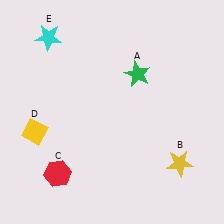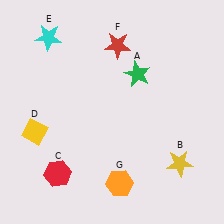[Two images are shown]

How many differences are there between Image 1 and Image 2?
There are 2 differences between the two images.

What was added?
A red star (F), an orange hexagon (G) were added in Image 2.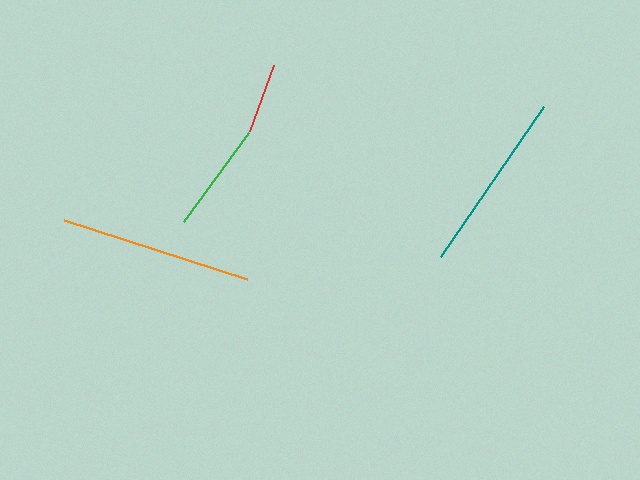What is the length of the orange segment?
The orange segment is approximately 192 pixels long.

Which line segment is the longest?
The orange line is the longest at approximately 192 pixels.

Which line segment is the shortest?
The red line is the shortest at approximately 70 pixels.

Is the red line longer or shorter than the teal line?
The teal line is longer than the red line.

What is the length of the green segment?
The green segment is approximately 110 pixels long.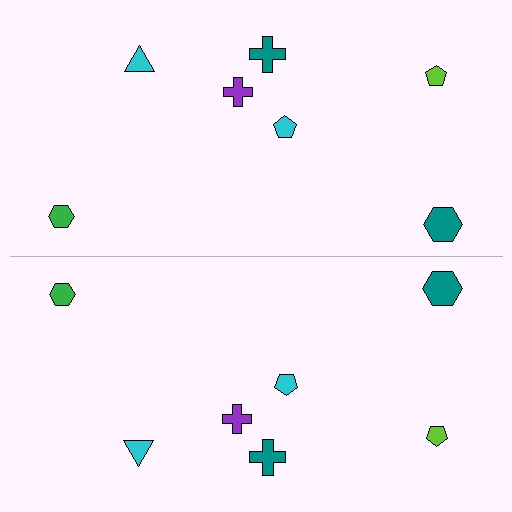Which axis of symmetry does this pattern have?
The pattern has a horizontal axis of symmetry running through the center of the image.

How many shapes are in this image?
There are 14 shapes in this image.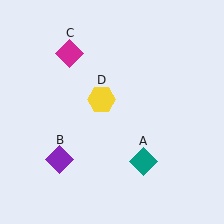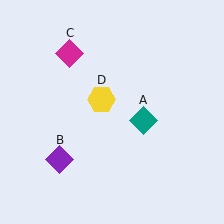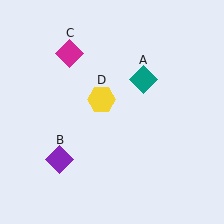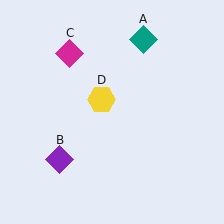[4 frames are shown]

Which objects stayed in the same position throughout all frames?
Purple diamond (object B) and magenta diamond (object C) and yellow hexagon (object D) remained stationary.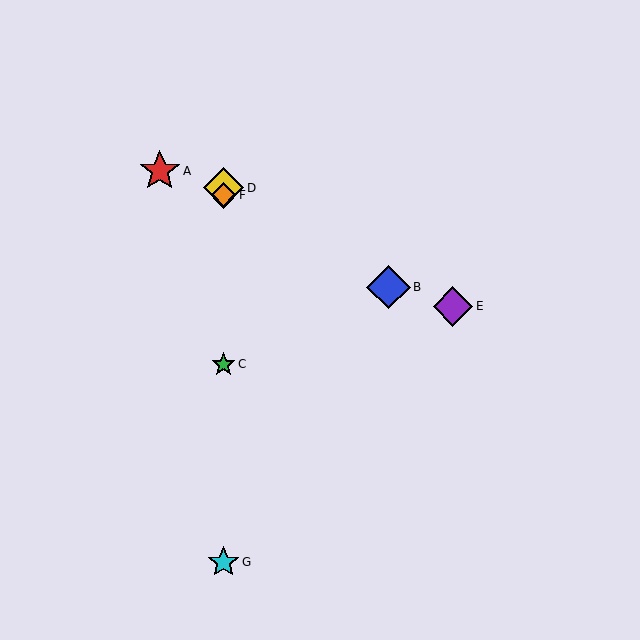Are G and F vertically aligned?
Yes, both are at x≈224.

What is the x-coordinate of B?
Object B is at x≈389.